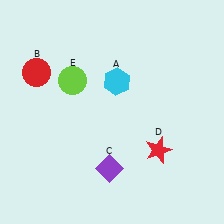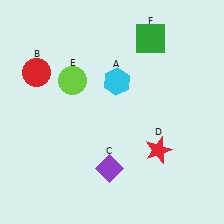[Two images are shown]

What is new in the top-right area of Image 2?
A green square (F) was added in the top-right area of Image 2.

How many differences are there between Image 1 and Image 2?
There is 1 difference between the two images.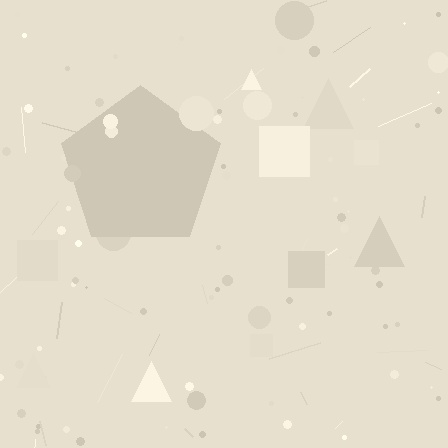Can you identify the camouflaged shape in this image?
The camouflaged shape is a pentagon.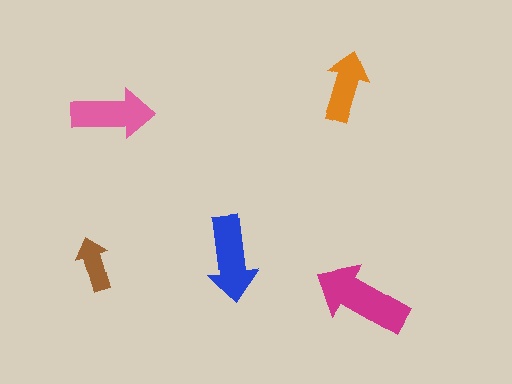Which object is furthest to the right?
The magenta arrow is rightmost.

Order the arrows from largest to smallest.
the magenta one, the blue one, the pink one, the orange one, the brown one.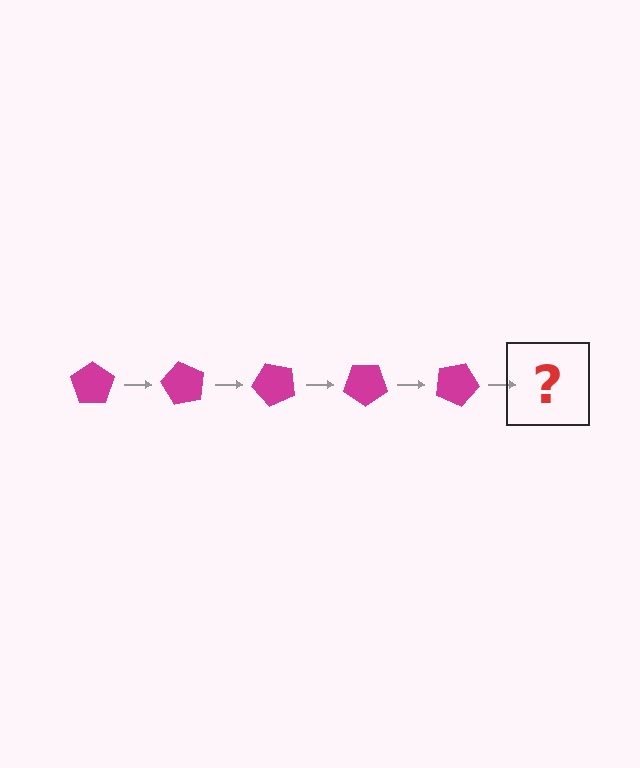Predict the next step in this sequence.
The next step is a magenta pentagon rotated 300 degrees.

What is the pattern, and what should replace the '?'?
The pattern is that the pentagon rotates 60 degrees each step. The '?' should be a magenta pentagon rotated 300 degrees.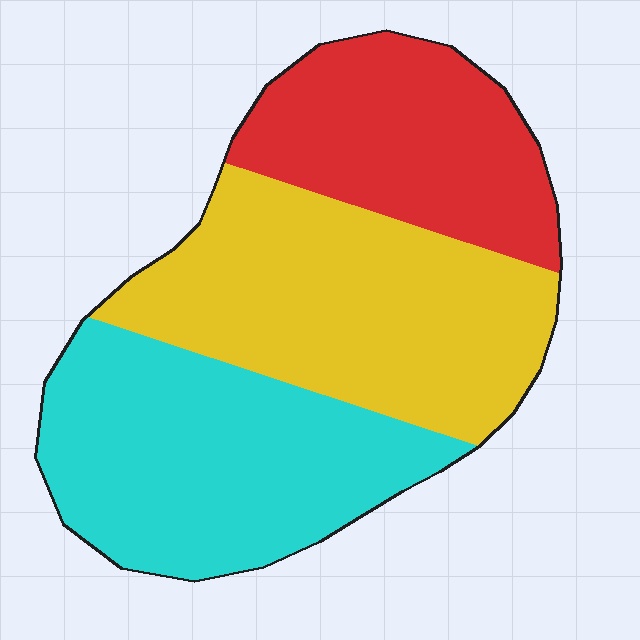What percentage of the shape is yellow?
Yellow covers about 40% of the shape.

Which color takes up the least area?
Red, at roughly 25%.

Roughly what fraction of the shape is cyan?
Cyan takes up about three eighths (3/8) of the shape.